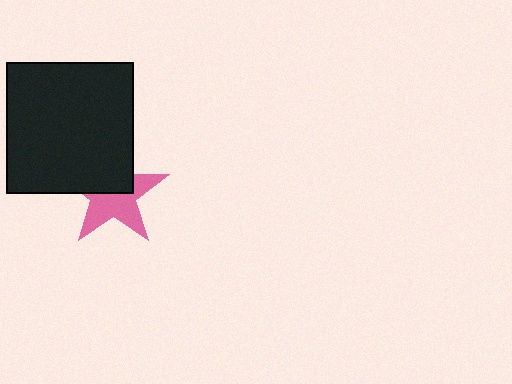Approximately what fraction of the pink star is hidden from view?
Roughly 44% of the pink star is hidden behind the black rectangle.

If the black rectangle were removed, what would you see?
You would see the complete pink star.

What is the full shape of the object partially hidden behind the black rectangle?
The partially hidden object is a pink star.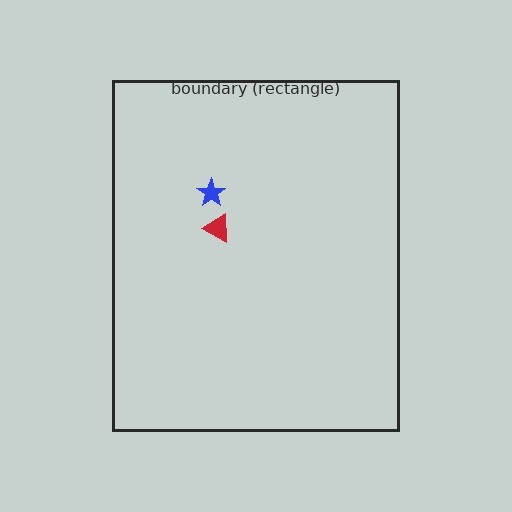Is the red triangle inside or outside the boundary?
Inside.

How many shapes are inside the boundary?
2 inside, 0 outside.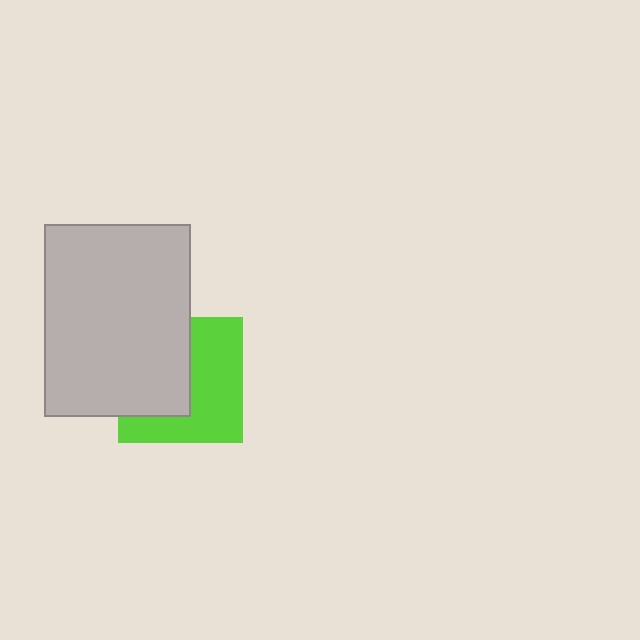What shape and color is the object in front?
The object in front is a light gray rectangle.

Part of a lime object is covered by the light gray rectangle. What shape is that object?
It is a square.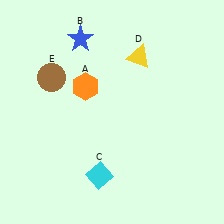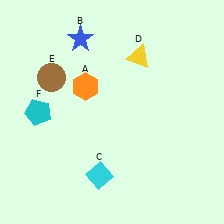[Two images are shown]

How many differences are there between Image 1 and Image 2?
There is 1 difference between the two images.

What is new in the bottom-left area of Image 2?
A cyan pentagon (F) was added in the bottom-left area of Image 2.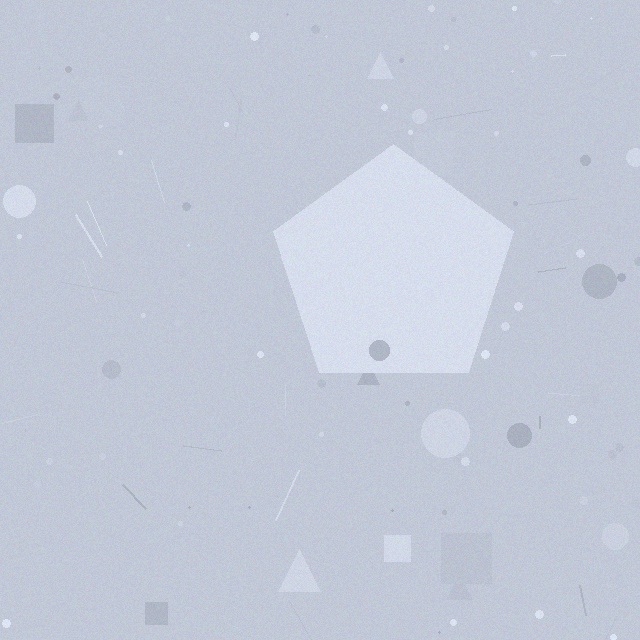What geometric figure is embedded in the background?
A pentagon is embedded in the background.